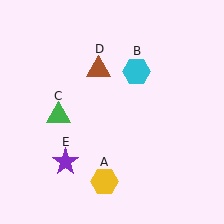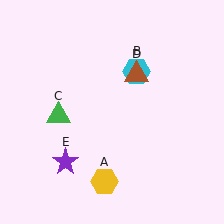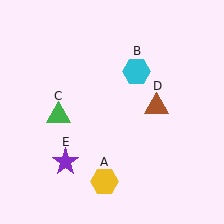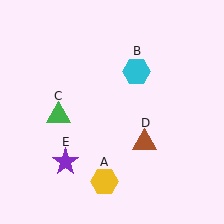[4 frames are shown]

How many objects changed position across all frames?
1 object changed position: brown triangle (object D).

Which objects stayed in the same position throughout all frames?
Yellow hexagon (object A) and cyan hexagon (object B) and green triangle (object C) and purple star (object E) remained stationary.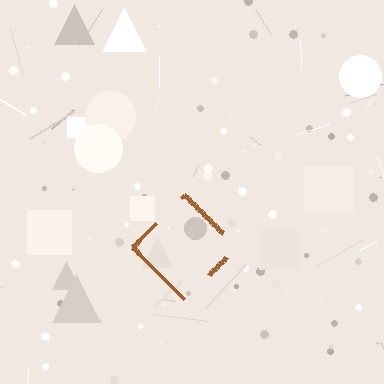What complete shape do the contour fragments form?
The contour fragments form a diamond.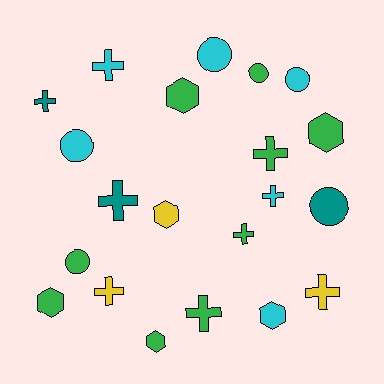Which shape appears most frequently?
Cross, with 9 objects.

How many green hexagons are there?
There are 4 green hexagons.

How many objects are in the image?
There are 21 objects.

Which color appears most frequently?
Green, with 9 objects.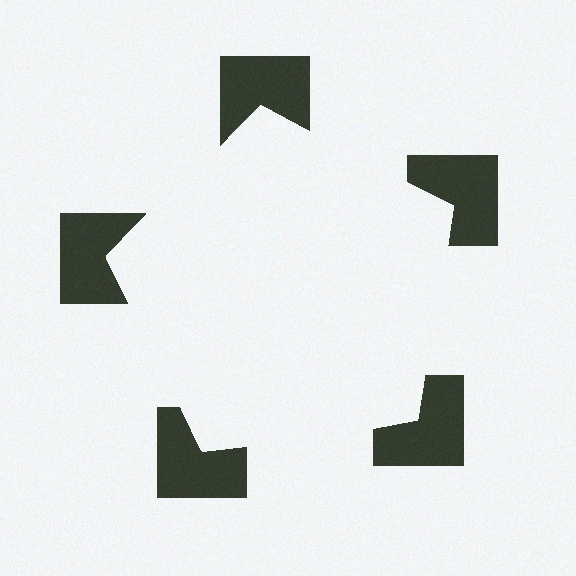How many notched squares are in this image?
There are 5 — one at each vertex of the illusory pentagon.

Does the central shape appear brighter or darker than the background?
It typically appears slightly brighter than the background, even though no actual brightness change is drawn.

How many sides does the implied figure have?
5 sides.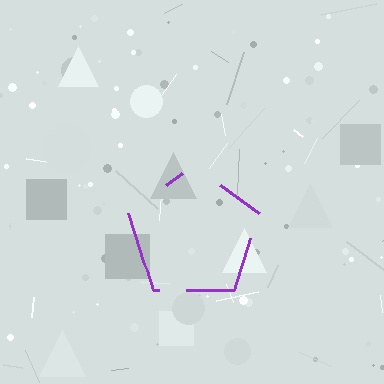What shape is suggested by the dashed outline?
The dashed outline suggests a pentagon.